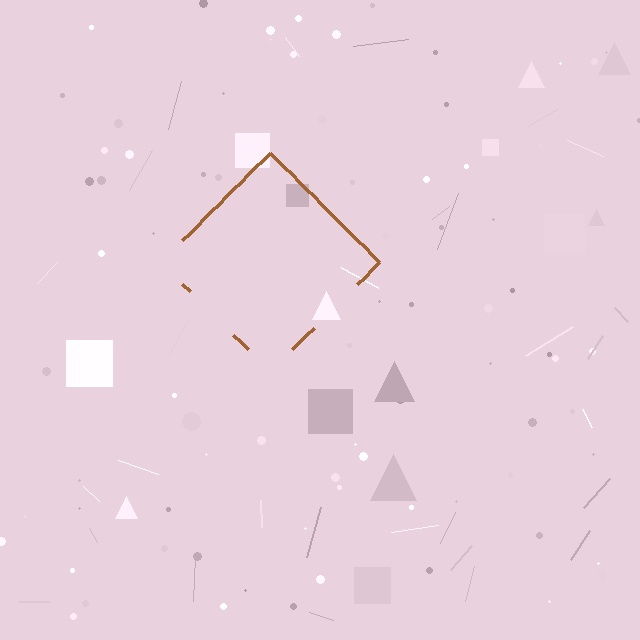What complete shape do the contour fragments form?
The contour fragments form a diamond.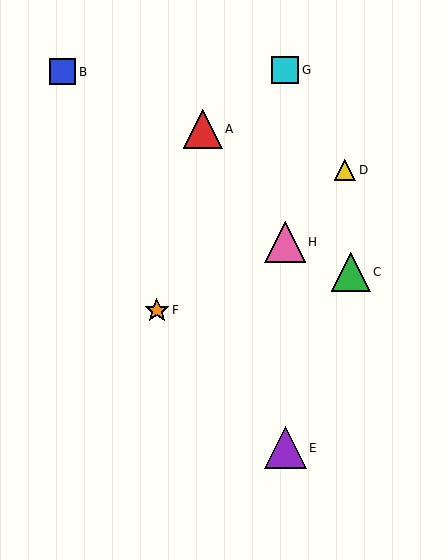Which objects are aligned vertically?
Objects E, G, H are aligned vertically.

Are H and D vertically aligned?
No, H is at x≈285 and D is at x≈345.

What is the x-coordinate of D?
Object D is at x≈345.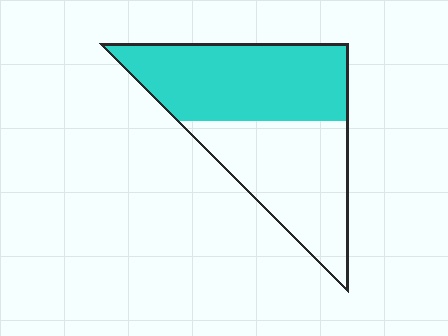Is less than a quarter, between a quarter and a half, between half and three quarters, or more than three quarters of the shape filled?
Between half and three quarters.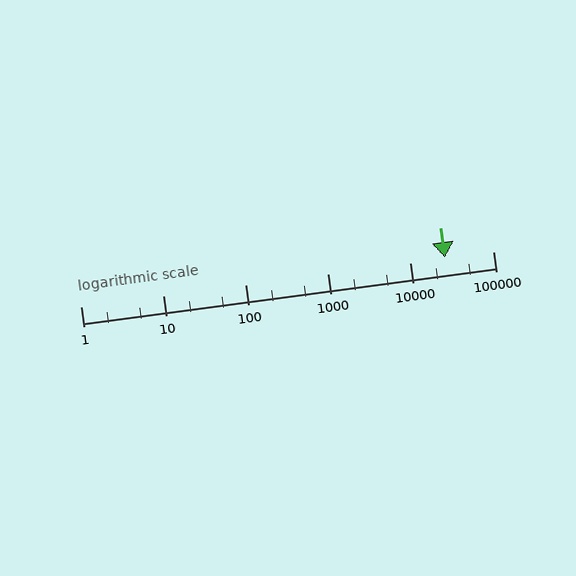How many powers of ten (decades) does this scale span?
The scale spans 5 decades, from 1 to 100000.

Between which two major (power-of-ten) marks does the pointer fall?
The pointer is between 10000 and 100000.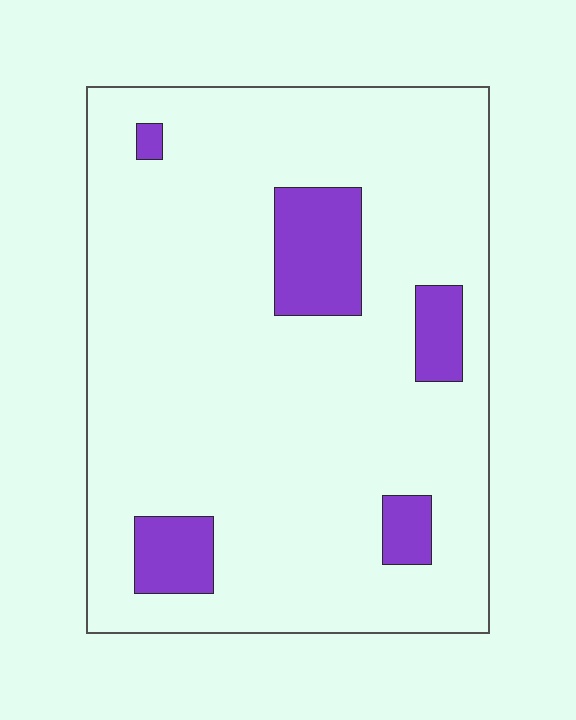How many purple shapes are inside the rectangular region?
5.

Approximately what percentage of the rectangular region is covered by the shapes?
Approximately 10%.